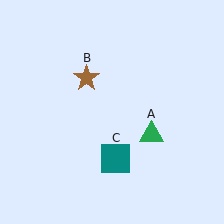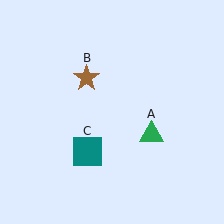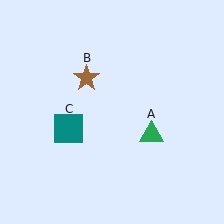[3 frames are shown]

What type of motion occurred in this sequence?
The teal square (object C) rotated clockwise around the center of the scene.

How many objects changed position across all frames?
1 object changed position: teal square (object C).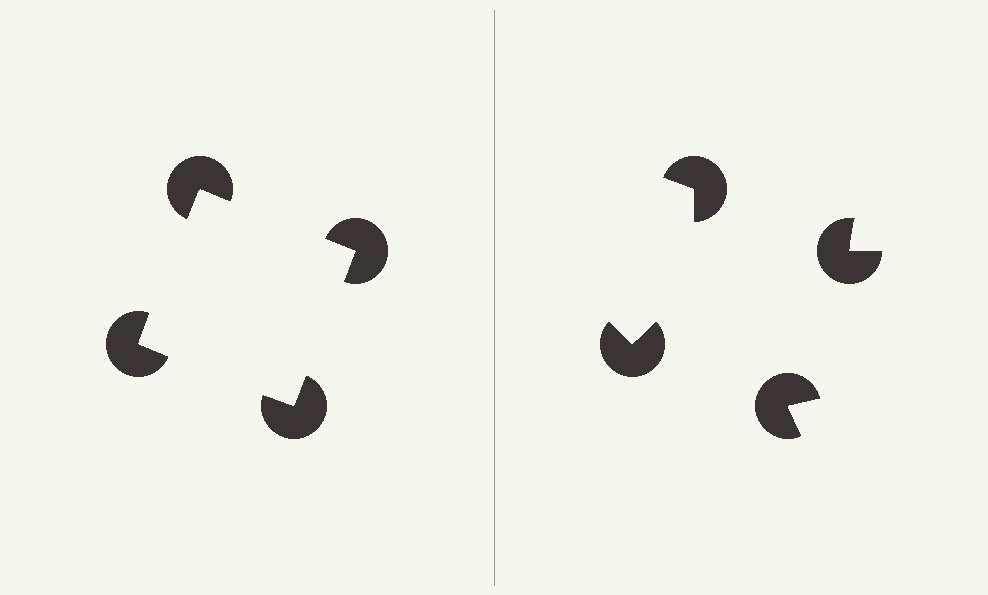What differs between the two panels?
The pac-man discs are positioned identically on both sides; only the wedge orientations differ. On the left they align to a square; on the right they are misaligned.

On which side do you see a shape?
An illusory square appears on the left side. On the right side the wedge cuts are rotated, so no coherent shape forms.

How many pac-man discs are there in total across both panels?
8 — 4 on each side.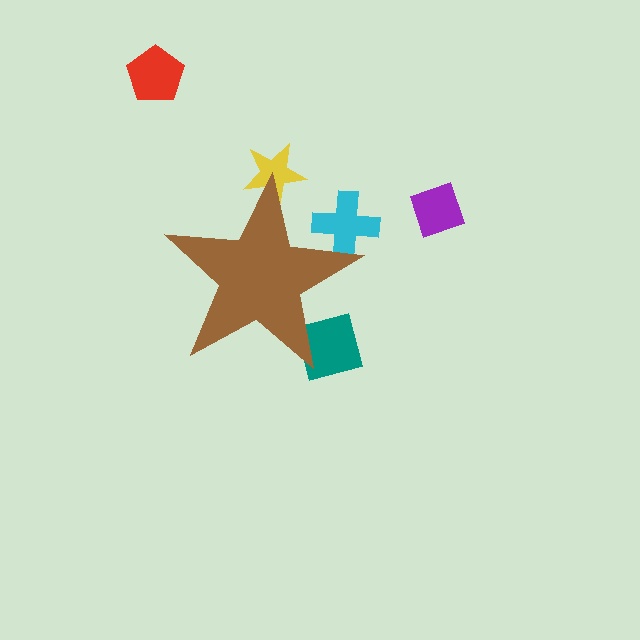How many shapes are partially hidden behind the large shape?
3 shapes are partially hidden.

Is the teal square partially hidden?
Yes, the teal square is partially hidden behind the brown star.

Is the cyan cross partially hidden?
Yes, the cyan cross is partially hidden behind the brown star.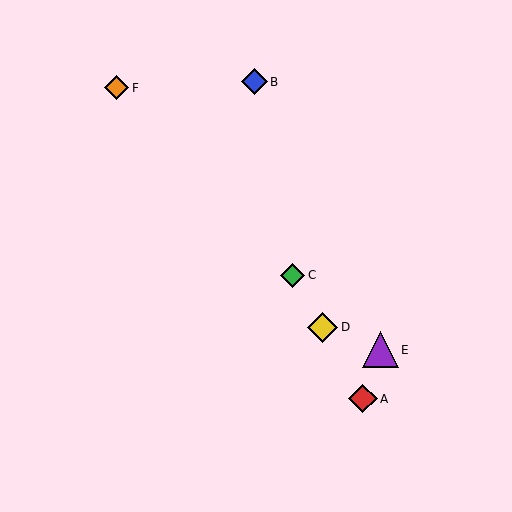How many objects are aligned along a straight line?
3 objects (A, C, D) are aligned along a straight line.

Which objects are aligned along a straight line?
Objects A, C, D are aligned along a straight line.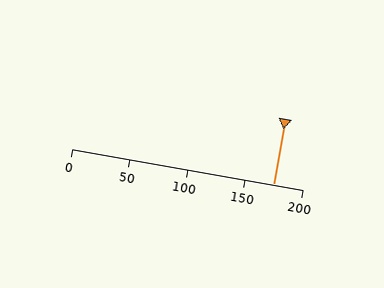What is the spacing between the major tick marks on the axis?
The major ticks are spaced 50 apart.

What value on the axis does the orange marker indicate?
The marker indicates approximately 175.